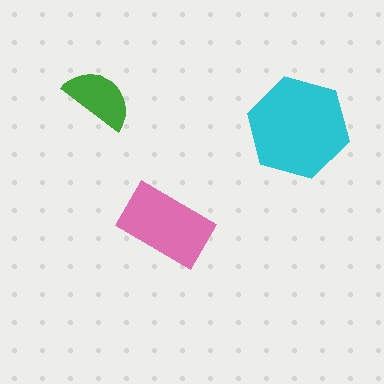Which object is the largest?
The cyan hexagon.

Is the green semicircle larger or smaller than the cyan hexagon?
Smaller.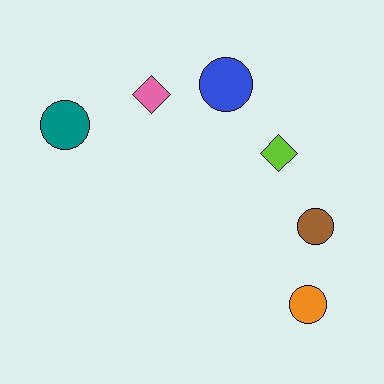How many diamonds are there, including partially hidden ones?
There are 2 diamonds.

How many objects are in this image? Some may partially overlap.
There are 6 objects.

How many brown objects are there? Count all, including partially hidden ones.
There is 1 brown object.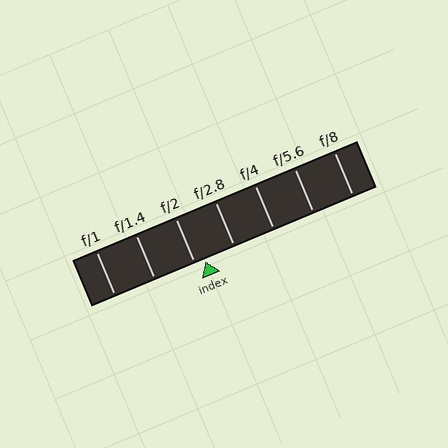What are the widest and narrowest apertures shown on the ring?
The widest aperture shown is f/1 and the narrowest is f/8.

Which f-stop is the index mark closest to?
The index mark is closest to f/2.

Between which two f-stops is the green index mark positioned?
The index mark is between f/2 and f/2.8.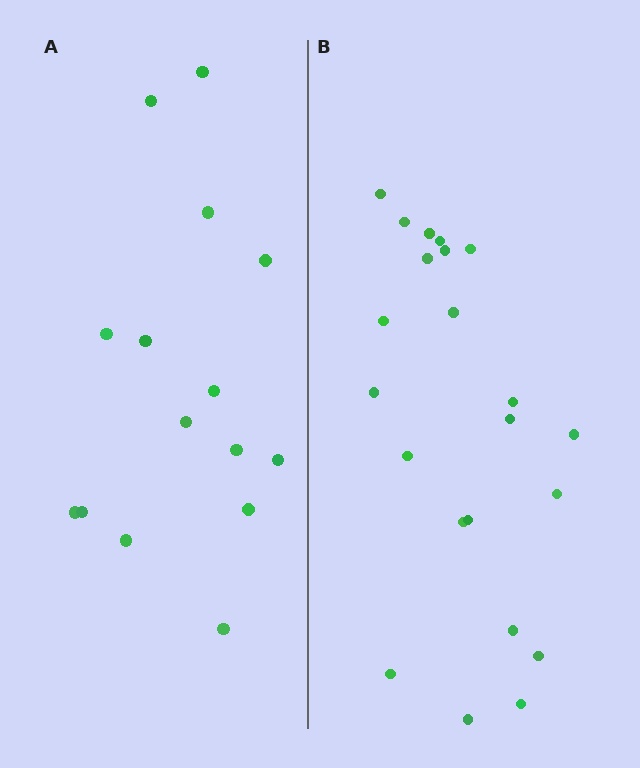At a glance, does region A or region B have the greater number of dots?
Region B (the right region) has more dots.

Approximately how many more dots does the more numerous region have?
Region B has roughly 8 or so more dots than region A.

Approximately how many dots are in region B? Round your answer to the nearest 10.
About 20 dots. (The exact count is 22, which rounds to 20.)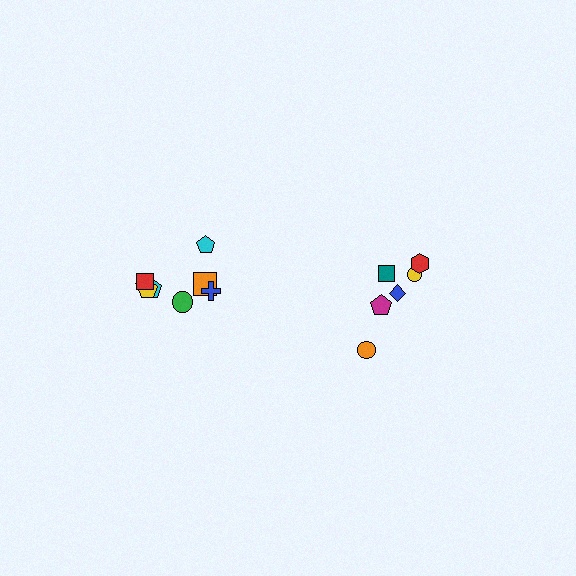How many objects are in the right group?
There are 6 objects.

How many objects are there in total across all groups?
There are 14 objects.